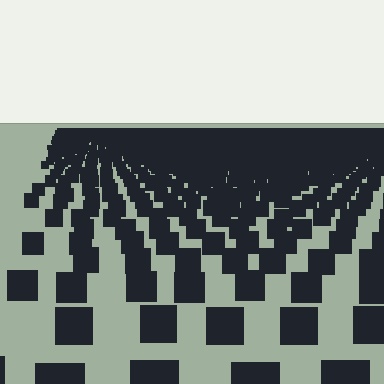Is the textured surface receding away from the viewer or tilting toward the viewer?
The surface is receding away from the viewer. Texture elements get smaller and denser toward the top.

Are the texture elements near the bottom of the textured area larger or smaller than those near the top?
Larger. Near the bottom, elements are closer to the viewer and appear at a bigger on-screen size.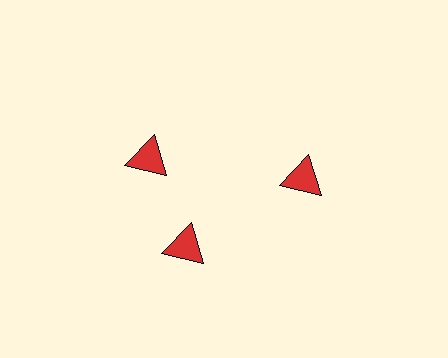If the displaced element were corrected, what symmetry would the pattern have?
It would have 3-fold rotational symmetry — the pattern would map onto itself every 120 degrees.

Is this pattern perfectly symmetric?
No. The 3 red triangles are arranged in a ring, but one element near the 11 o'clock position is rotated out of alignment along the ring, breaking the 3-fold rotational symmetry.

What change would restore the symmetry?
The symmetry would be restored by rotating it back into even spacing with its neighbors so that all 3 triangles sit at equal angles and equal distance from the center.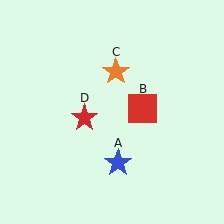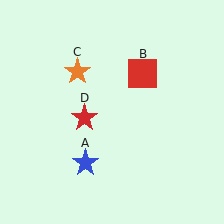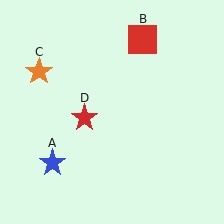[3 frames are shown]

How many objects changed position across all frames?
3 objects changed position: blue star (object A), red square (object B), orange star (object C).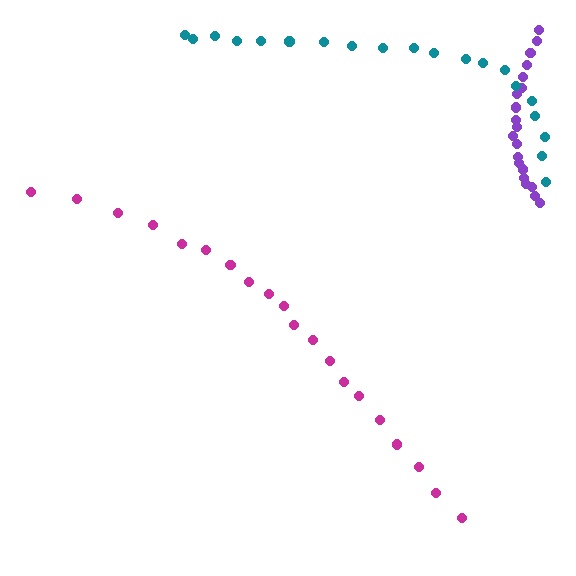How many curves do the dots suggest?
There are 3 distinct paths.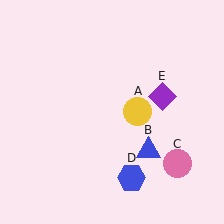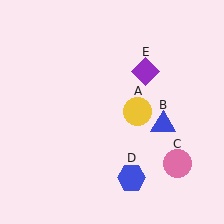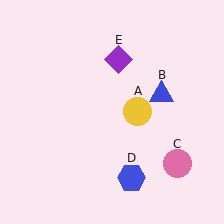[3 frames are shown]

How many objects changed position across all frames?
2 objects changed position: blue triangle (object B), purple diamond (object E).